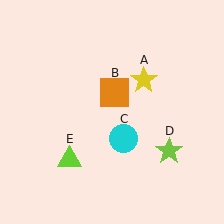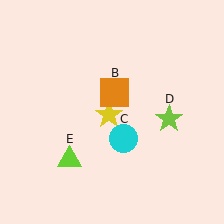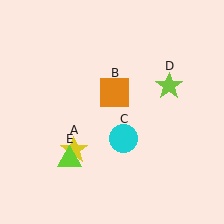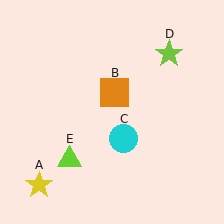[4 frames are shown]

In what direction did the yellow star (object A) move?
The yellow star (object A) moved down and to the left.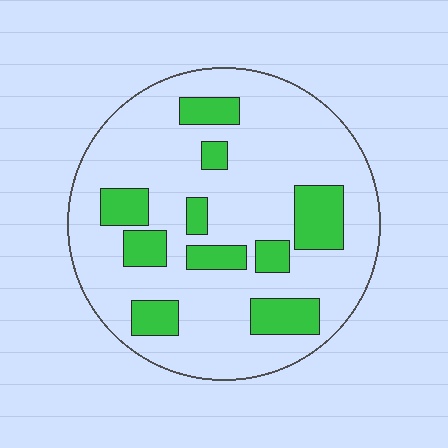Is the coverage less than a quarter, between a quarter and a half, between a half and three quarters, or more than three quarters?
Less than a quarter.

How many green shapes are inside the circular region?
10.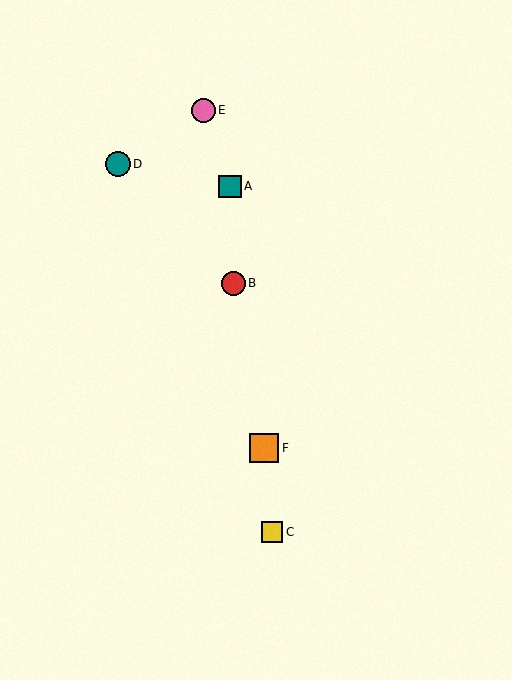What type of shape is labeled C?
Shape C is a yellow square.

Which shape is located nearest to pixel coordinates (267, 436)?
The orange square (labeled F) at (264, 448) is nearest to that location.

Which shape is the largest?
The orange square (labeled F) is the largest.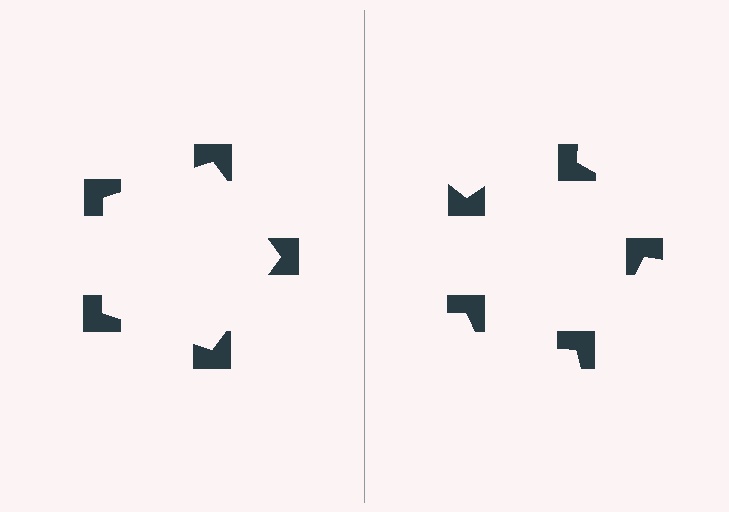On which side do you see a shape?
An illusory pentagon appears on the left side. On the right side the wedge cuts are rotated, so no coherent shape forms.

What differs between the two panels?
The notched squares are positioned identically on both sides; only the wedge orientations differ. On the left they align to a pentagon; on the right they are misaligned.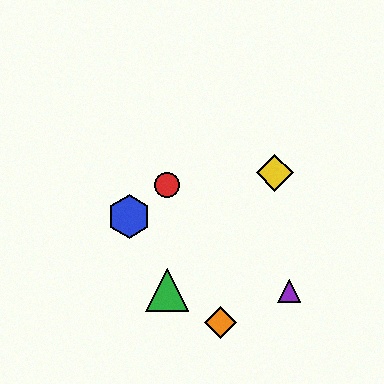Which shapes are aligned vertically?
The red circle, the green triangle are aligned vertically.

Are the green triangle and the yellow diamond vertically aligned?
No, the green triangle is at x≈167 and the yellow diamond is at x≈275.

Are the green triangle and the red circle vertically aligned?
Yes, both are at x≈167.